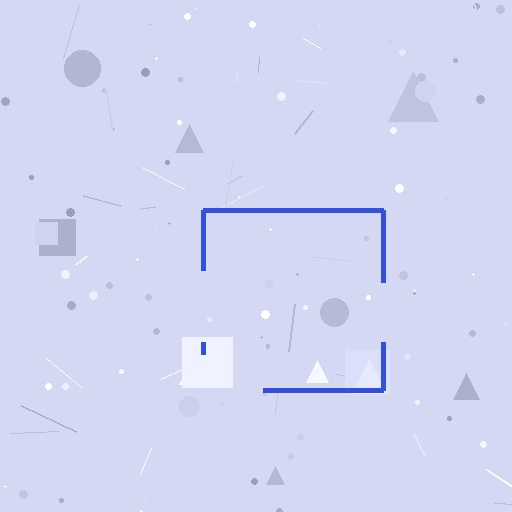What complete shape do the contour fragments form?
The contour fragments form a square.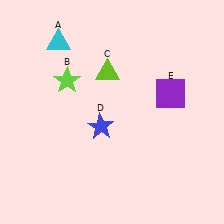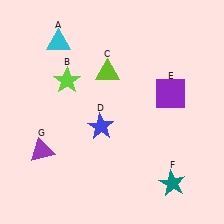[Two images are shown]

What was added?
A teal star (F), a purple triangle (G) were added in Image 2.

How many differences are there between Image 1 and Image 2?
There are 2 differences between the two images.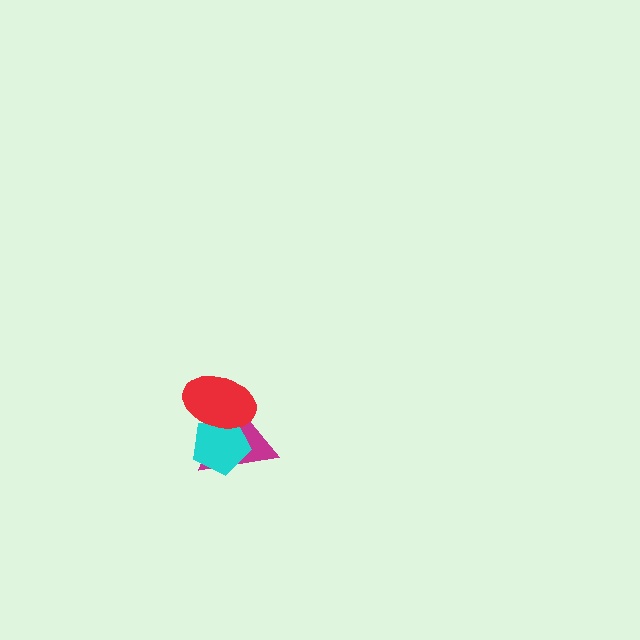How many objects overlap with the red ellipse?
2 objects overlap with the red ellipse.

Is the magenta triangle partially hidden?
Yes, it is partially covered by another shape.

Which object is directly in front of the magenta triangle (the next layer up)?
The cyan pentagon is directly in front of the magenta triangle.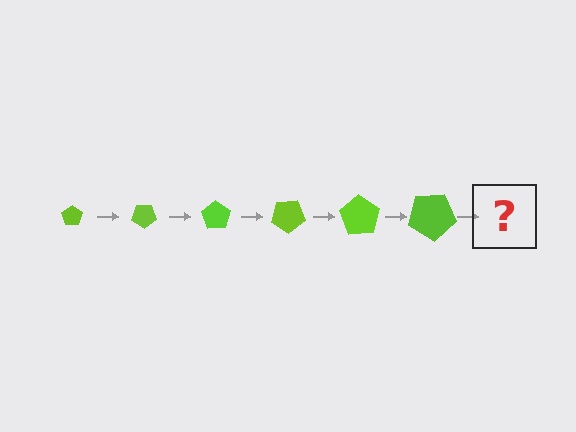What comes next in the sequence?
The next element should be a pentagon, larger than the previous one and rotated 210 degrees from the start.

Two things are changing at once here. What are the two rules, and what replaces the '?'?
The two rules are that the pentagon grows larger each step and it rotates 35 degrees each step. The '?' should be a pentagon, larger than the previous one and rotated 210 degrees from the start.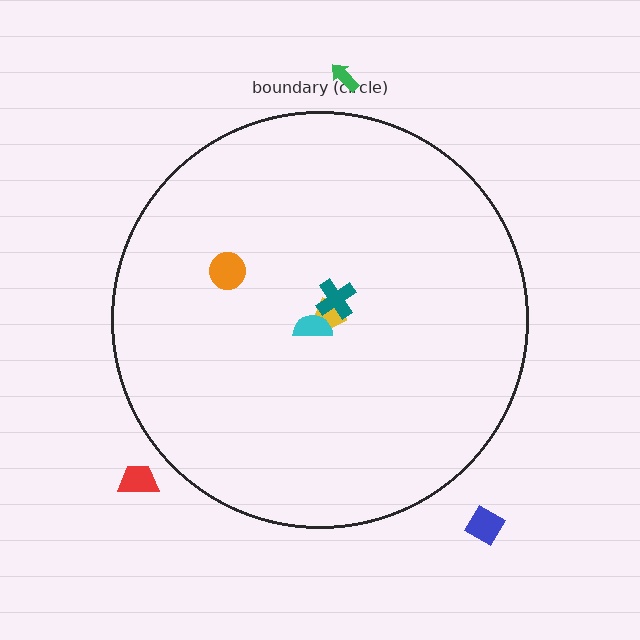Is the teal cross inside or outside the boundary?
Inside.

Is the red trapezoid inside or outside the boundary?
Outside.